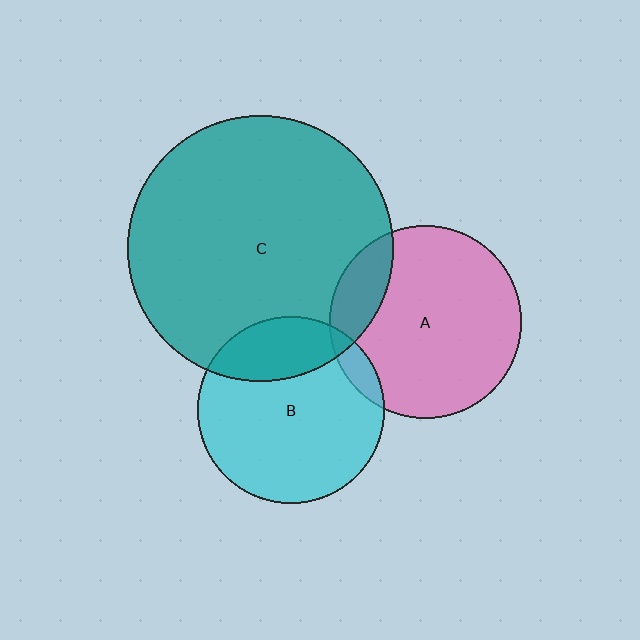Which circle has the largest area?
Circle C (teal).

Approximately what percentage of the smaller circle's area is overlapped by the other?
Approximately 25%.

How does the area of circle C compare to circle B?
Approximately 2.0 times.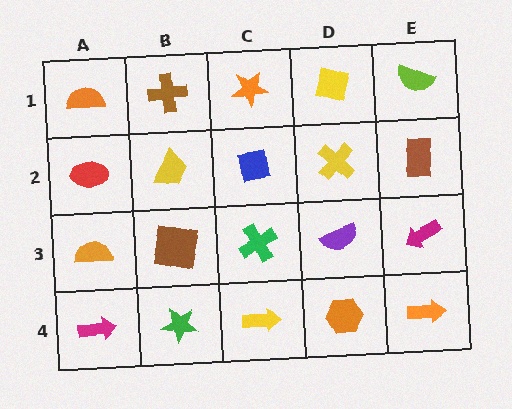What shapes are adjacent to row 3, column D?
A yellow cross (row 2, column D), an orange hexagon (row 4, column D), a green cross (row 3, column C), a magenta arrow (row 3, column E).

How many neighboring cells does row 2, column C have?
4.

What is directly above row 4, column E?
A magenta arrow.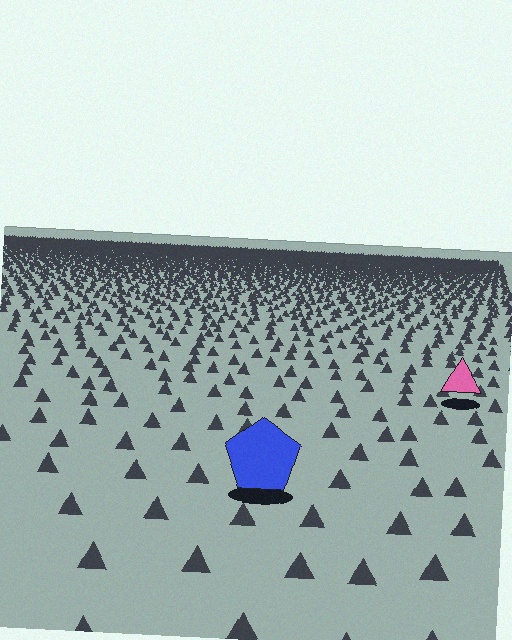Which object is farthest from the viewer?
The pink triangle is farthest from the viewer. It appears smaller and the ground texture around it is denser.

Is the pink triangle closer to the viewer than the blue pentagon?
No. The blue pentagon is closer — you can tell from the texture gradient: the ground texture is coarser near it.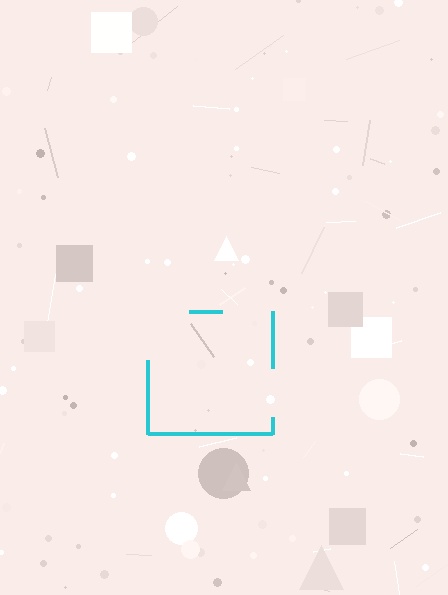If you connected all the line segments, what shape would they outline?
They would outline a square.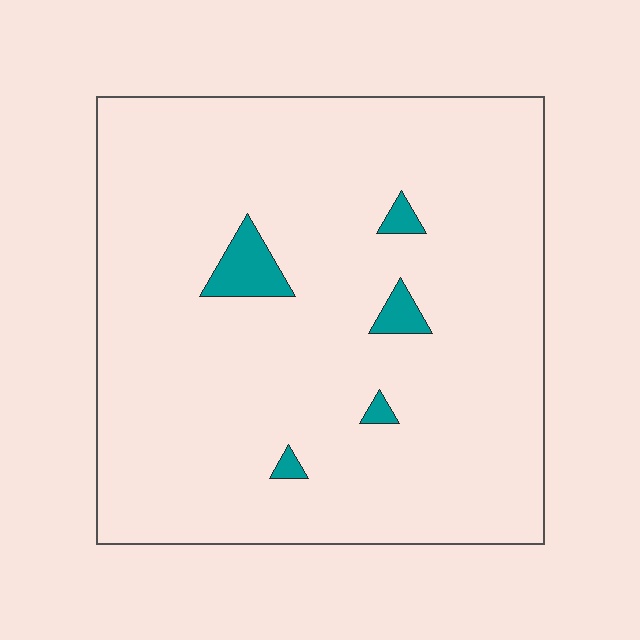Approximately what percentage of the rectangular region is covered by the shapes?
Approximately 5%.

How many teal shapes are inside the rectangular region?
5.